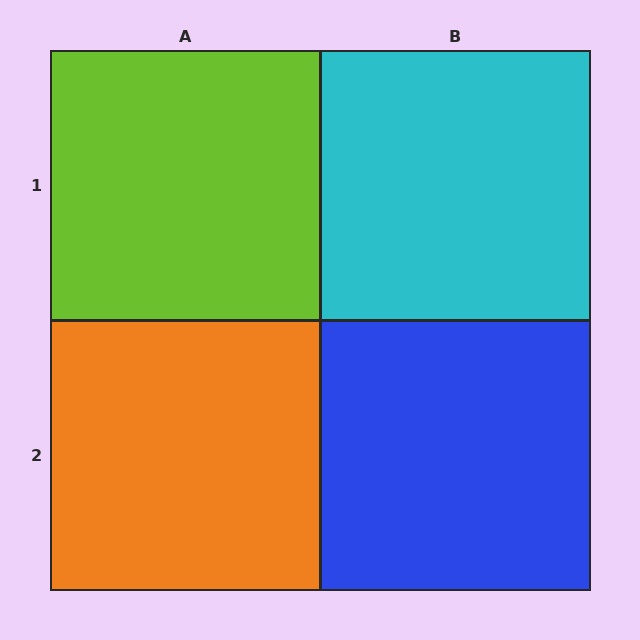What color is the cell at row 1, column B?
Cyan.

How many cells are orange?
1 cell is orange.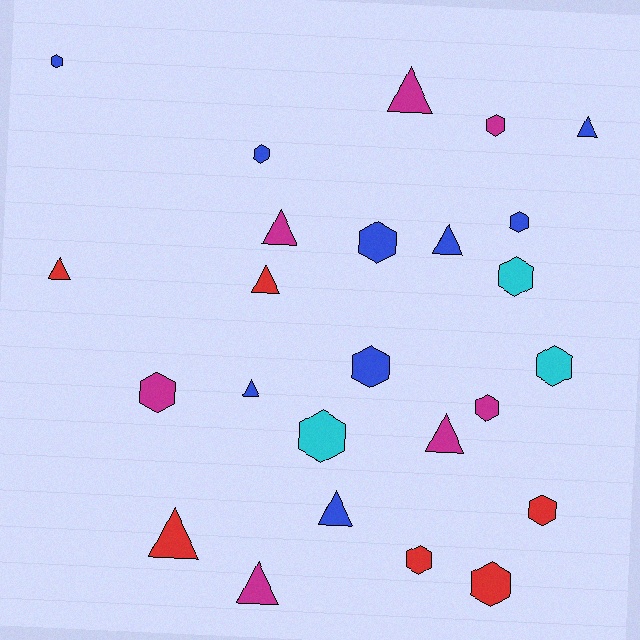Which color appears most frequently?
Blue, with 9 objects.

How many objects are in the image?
There are 25 objects.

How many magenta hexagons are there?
There are 3 magenta hexagons.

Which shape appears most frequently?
Hexagon, with 14 objects.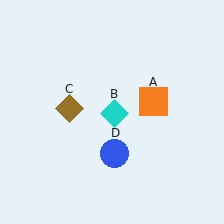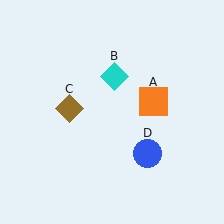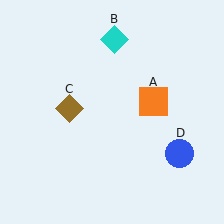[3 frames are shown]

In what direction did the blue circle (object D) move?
The blue circle (object D) moved right.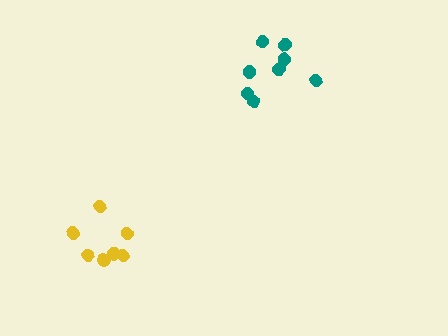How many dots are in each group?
Group 1: 8 dots, Group 2: 7 dots (15 total).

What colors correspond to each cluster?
The clusters are colored: teal, yellow.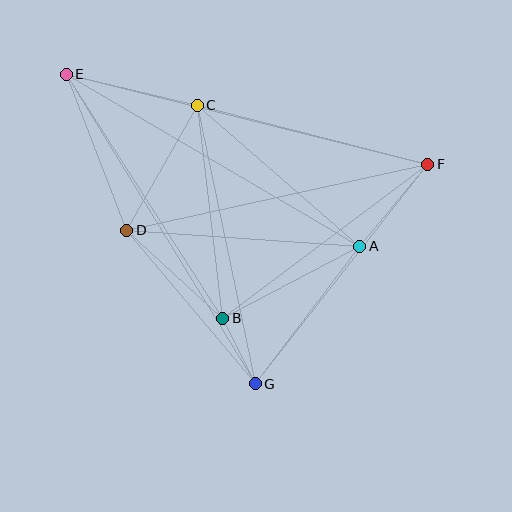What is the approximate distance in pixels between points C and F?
The distance between C and F is approximately 238 pixels.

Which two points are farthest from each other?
Points E and F are farthest from each other.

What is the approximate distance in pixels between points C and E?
The distance between C and E is approximately 135 pixels.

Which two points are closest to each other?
Points B and G are closest to each other.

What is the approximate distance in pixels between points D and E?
The distance between D and E is approximately 167 pixels.